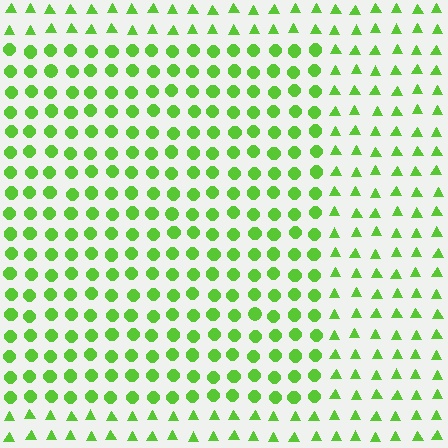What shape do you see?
I see a rectangle.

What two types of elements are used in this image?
The image uses circles inside the rectangle region and triangles outside it.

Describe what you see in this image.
The image is filled with small lime elements arranged in a uniform grid. A rectangle-shaped region contains circles, while the surrounding area contains triangles. The boundary is defined purely by the change in element shape.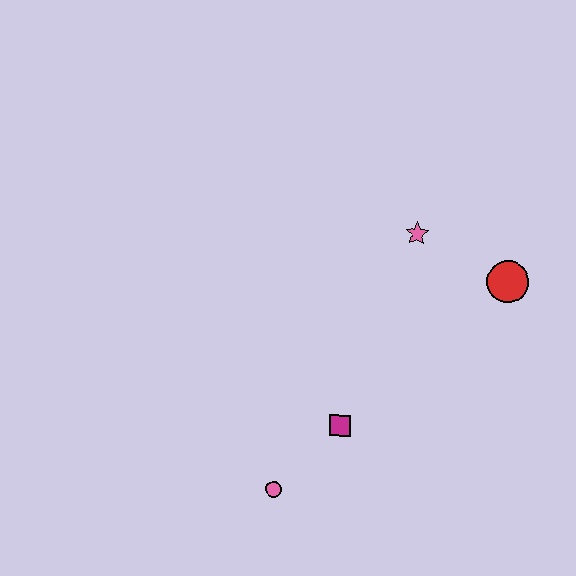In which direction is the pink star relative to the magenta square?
The pink star is above the magenta square.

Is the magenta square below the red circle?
Yes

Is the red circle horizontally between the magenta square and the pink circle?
No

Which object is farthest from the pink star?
The pink circle is farthest from the pink star.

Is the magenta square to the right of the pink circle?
Yes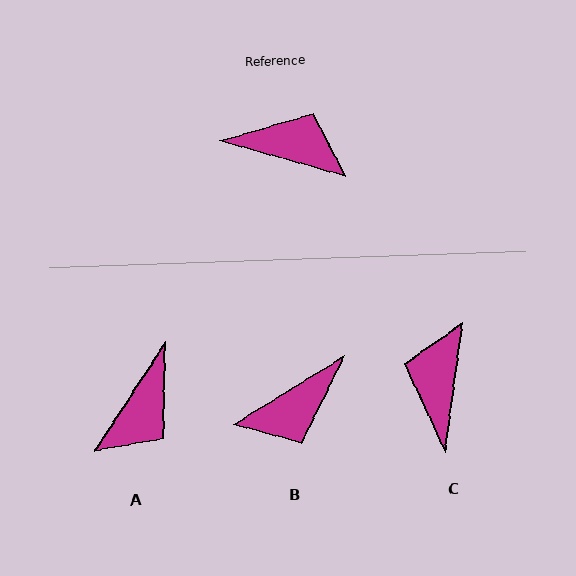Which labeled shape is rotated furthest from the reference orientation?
B, about 132 degrees away.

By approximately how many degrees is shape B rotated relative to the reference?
Approximately 132 degrees clockwise.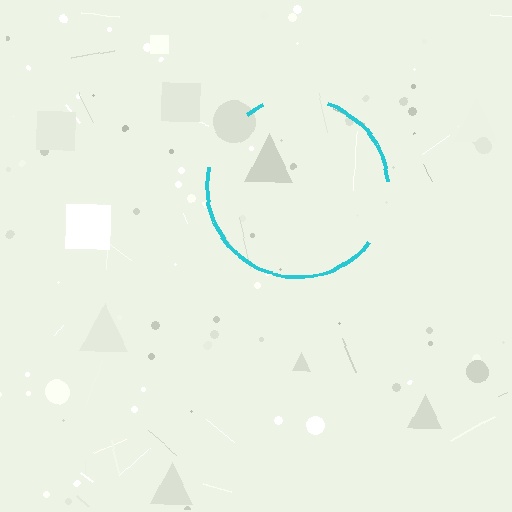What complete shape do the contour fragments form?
The contour fragments form a circle.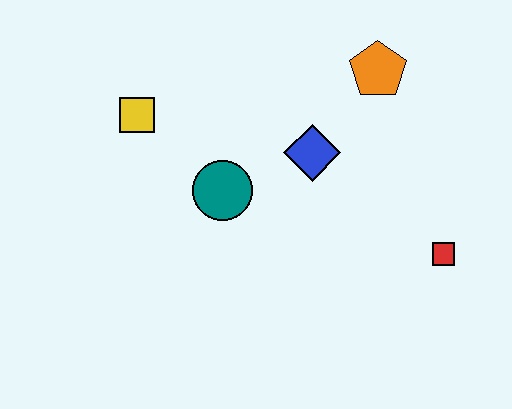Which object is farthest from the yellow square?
The red square is farthest from the yellow square.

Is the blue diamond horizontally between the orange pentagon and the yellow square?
Yes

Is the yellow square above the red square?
Yes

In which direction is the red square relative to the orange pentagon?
The red square is below the orange pentagon.